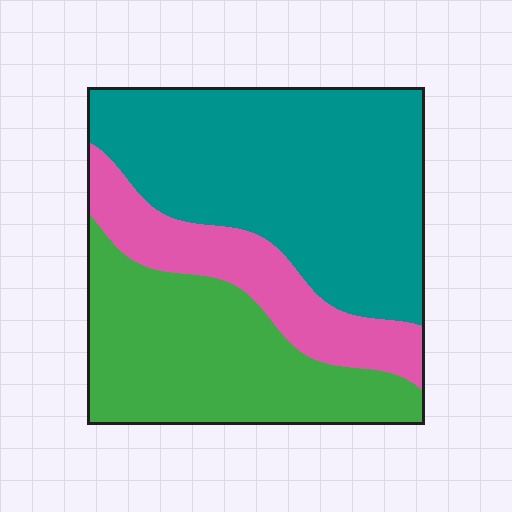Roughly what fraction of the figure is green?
Green covers about 35% of the figure.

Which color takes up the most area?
Teal, at roughly 50%.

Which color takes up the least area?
Pink, at roughly 20%.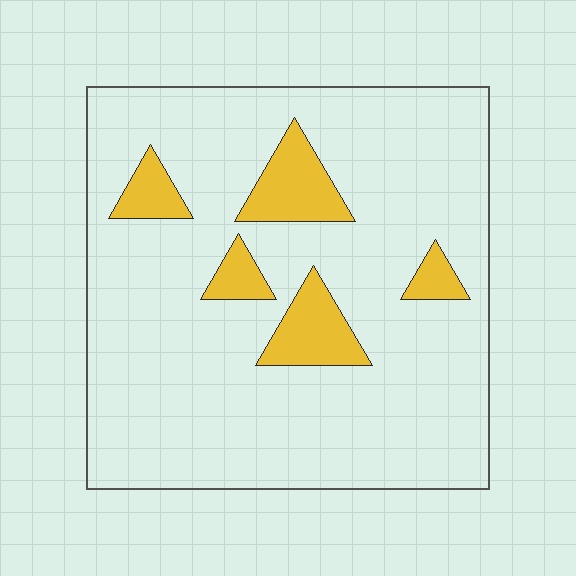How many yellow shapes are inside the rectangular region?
5.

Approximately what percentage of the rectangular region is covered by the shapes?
Approximately 15%.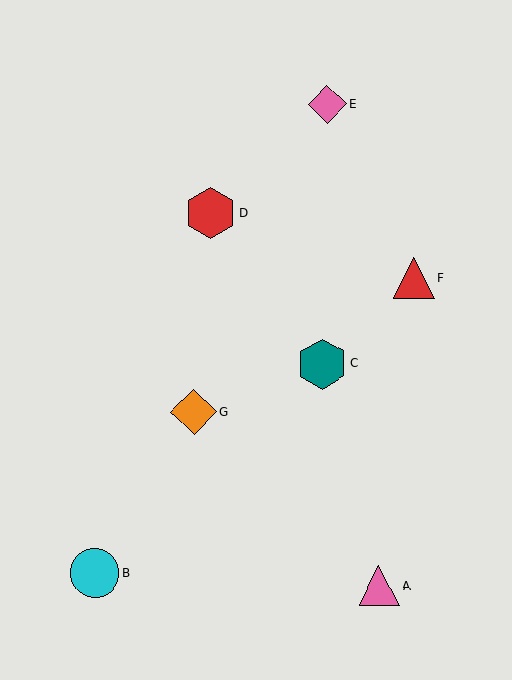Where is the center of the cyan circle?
The center of the cyan circle is at (95, 573).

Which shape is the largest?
The red hexagon (labeled D) is the largest.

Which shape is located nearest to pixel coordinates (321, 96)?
The pink diamond (labeled E) at (327, 104) is nearest to that location.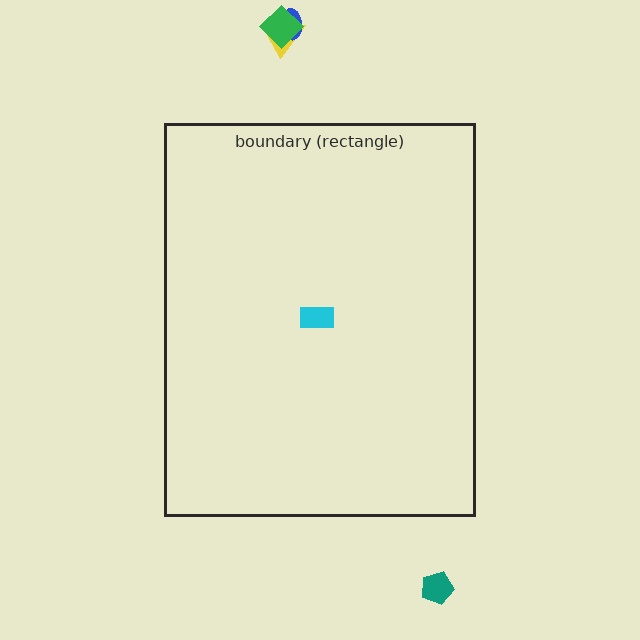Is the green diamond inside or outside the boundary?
Outside.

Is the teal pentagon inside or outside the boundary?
Outside.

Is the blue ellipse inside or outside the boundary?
Outside.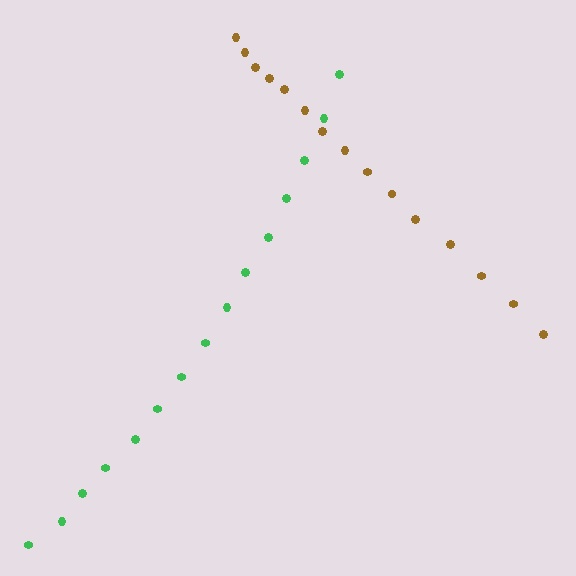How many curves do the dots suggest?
There are 2 distinct paths.